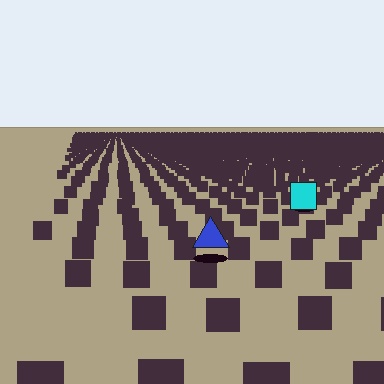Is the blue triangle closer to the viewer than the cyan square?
Yes. The blue triangle is closer — you can tell from the texture gradient: the ground texture is coarser near it.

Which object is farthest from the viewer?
The cyan square is farthest from the viewer. It appears smaller and the ground texture around it is denser.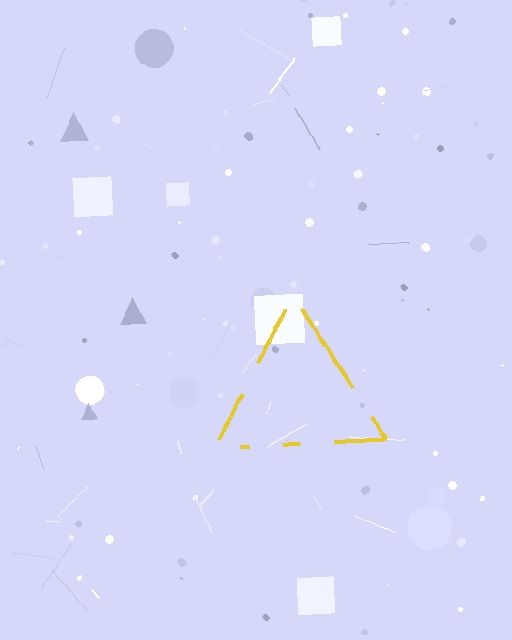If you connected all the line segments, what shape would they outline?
They would outline a triangle.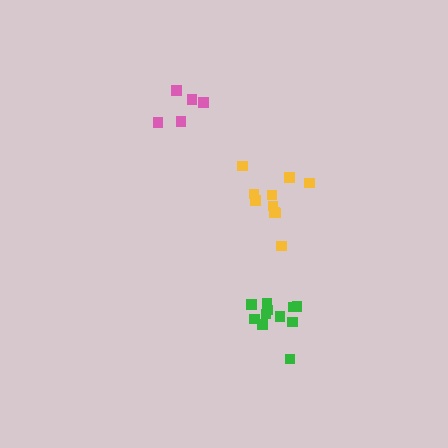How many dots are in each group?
Group 1: 10 dots, Group 2: 11 dots, Group 3: 5 dots (26 total).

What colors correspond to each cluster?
The clusters are colored: yellow, green, pink.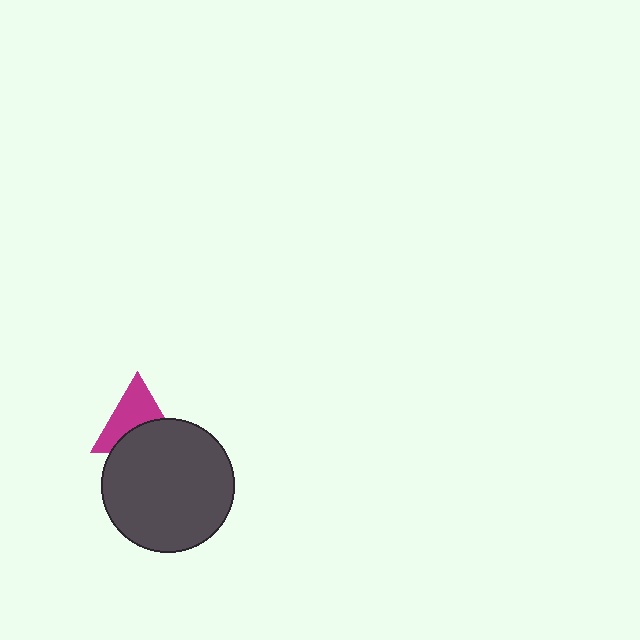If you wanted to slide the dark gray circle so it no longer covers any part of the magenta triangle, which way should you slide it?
Slide it down — that is the most direct way to separate the two shapes.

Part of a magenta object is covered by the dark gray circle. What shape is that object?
It is a triangle.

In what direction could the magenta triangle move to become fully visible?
The magenta triangle could move up. That would shift it out from behind the dark gray circle entirely.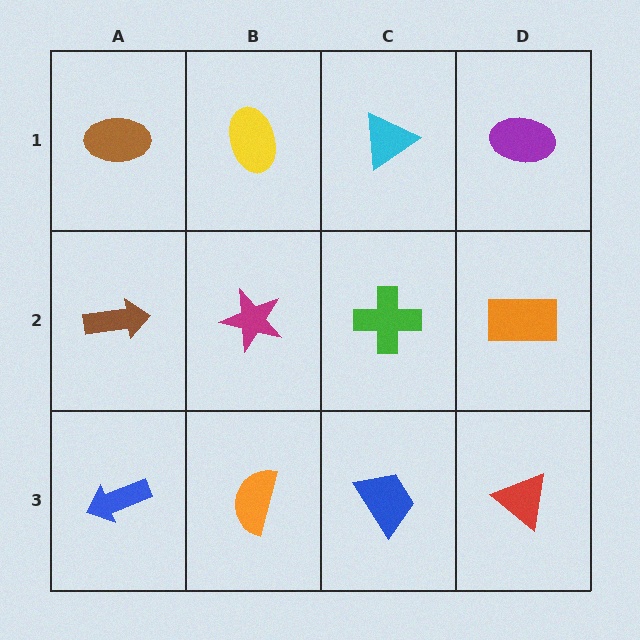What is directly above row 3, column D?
An orange rectangle.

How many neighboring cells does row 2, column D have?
3.